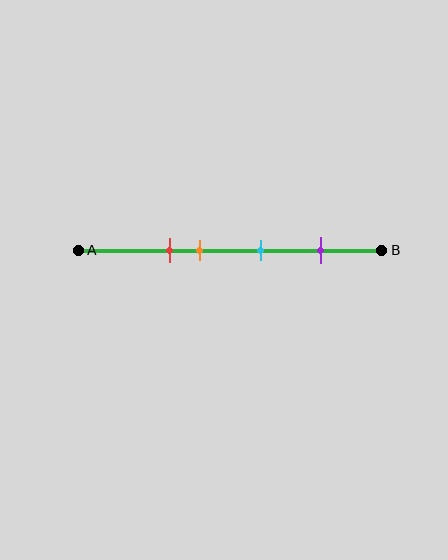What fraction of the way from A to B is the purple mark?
The purple mark is approximately 80% (0.8) of the way from A to B.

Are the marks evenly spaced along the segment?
No, the marks are not evenly spaced.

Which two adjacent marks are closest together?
The red and orange marks are the closest adjacent pair.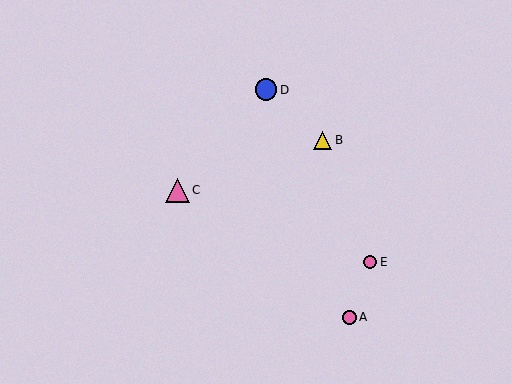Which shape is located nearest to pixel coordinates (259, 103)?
The blue circle (labeled D) at (266, 90) is nearest to that location.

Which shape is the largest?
The pink triangle (labeled C) is the largest.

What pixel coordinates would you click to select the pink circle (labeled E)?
Click at (370, 262) to select the pink circle E.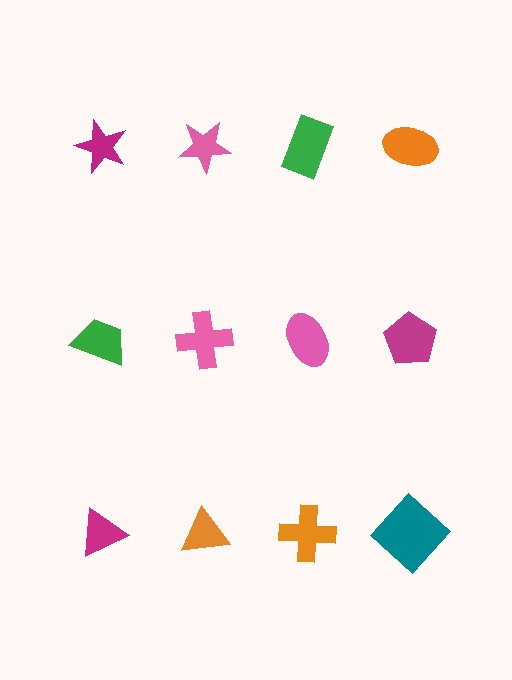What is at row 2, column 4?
A magenta pentagon.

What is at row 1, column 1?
A magenta star.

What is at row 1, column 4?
An orange ellipse.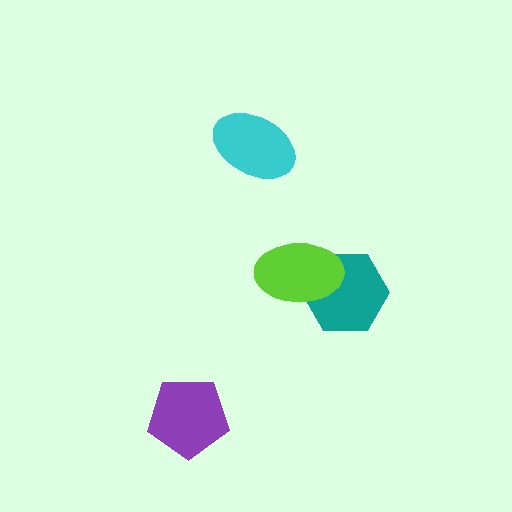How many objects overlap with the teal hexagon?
1 object overlaps with the teal hexagon.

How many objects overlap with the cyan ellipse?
0 objects overlap with the cyan ellipse.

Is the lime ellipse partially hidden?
No, no other shape covers it.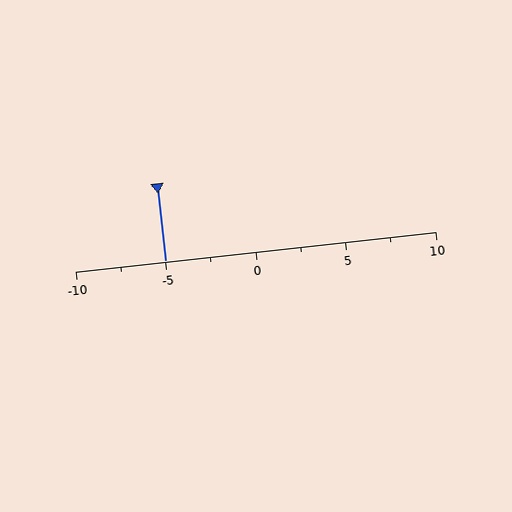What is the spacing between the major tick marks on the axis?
The major ticks are spaced 5 apart.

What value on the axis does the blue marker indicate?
The marker indicates approximately -5.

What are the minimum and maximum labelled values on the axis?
The axis runs from -10 to 10.